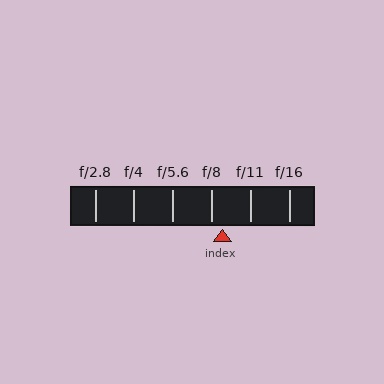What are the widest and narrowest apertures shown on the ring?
The widest aperture shown is f/2.8 and the narrowest is f/16.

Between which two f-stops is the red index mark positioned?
The index mark is between f/8 and f/11.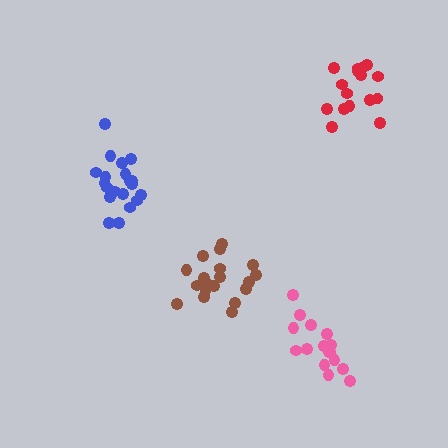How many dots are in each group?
Group 1: 16 dots, Group 2: 16 dots, Group 3: 20 dots, Group 4: 19 dots (71 total).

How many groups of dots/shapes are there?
There are 4 groups.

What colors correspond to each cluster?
The clusters are colored: red, pink, blue, brown.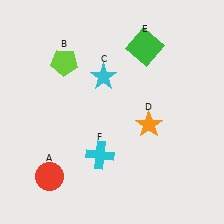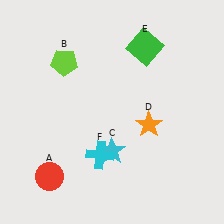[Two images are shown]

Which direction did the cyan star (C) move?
The cyan star (C) moved down.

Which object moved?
The cyan star (C) moved down.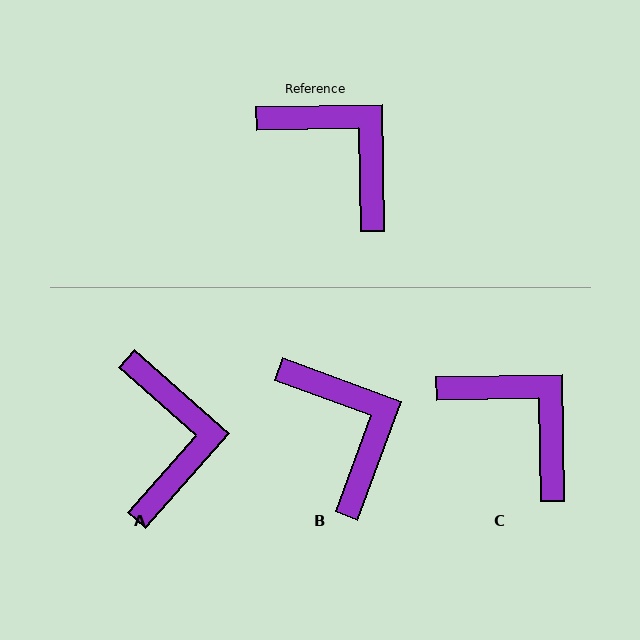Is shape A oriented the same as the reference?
No, it is off by about 42 degrees.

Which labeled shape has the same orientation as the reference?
C.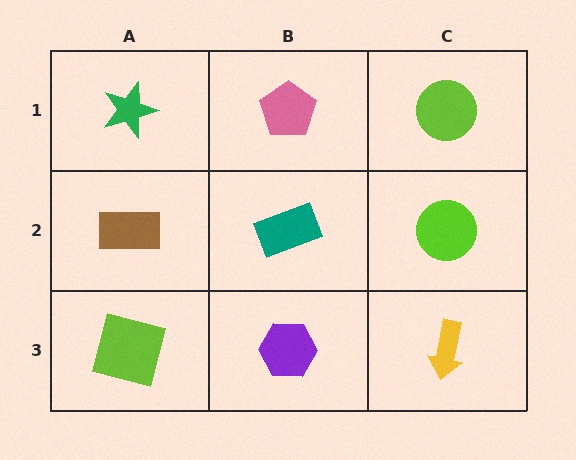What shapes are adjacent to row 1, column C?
A lime circle (row 2, column C), a pink pentagon (row 1, column B).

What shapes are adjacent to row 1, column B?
A teal rectangle (row 2, column B), a green star (row 1, column A), a lime circle (row 1, column C).